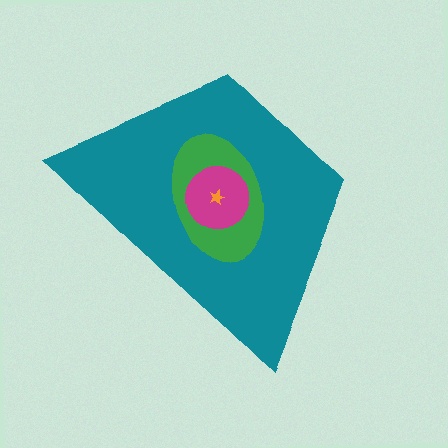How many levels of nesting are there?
4.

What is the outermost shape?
The teal trapezoid.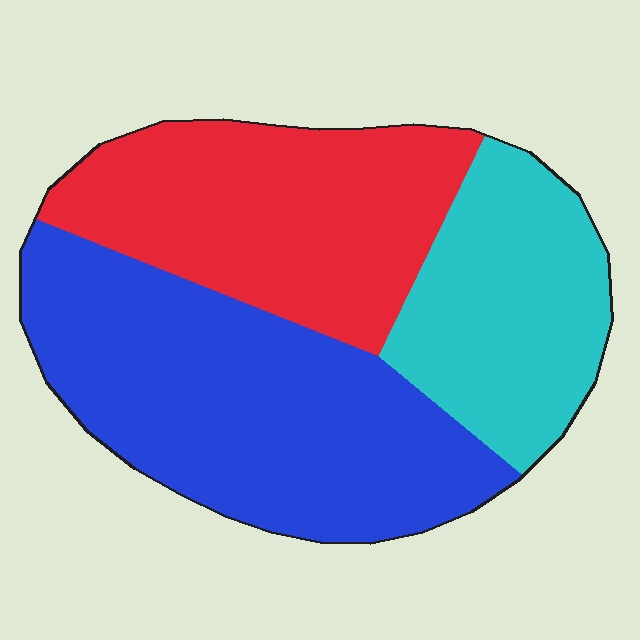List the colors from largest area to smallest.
From largest to smallest: blue, red, cyan.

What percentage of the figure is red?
Red covers about 30% of the figure.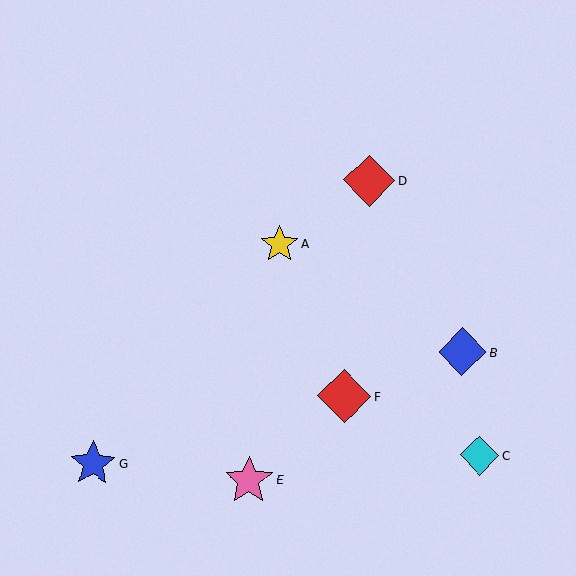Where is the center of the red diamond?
The center of the red diamond is at (344, 396).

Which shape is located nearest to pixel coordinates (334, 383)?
The red diamond (labeled F) at (344, 396) is nearest to that location.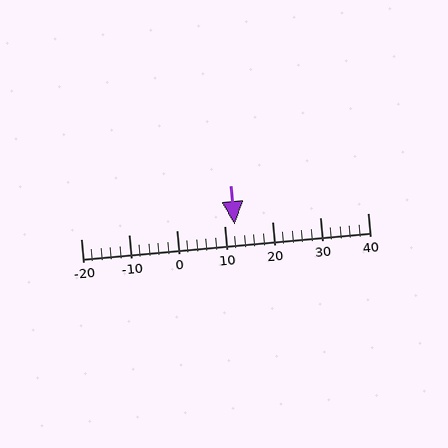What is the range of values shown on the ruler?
The ruler shows values from -20 to 40.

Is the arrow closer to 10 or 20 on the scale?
The arrow is closer to 10.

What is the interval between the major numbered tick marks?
The major tick marks are spaced 10 units apart.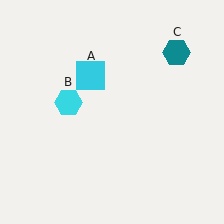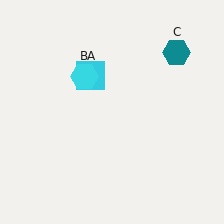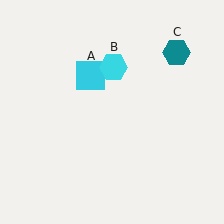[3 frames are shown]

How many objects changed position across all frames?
1 object changed position: cyan hexagon (object B).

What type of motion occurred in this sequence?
The cyan hexagon (object B) rotated clockwise around the center of the scene.